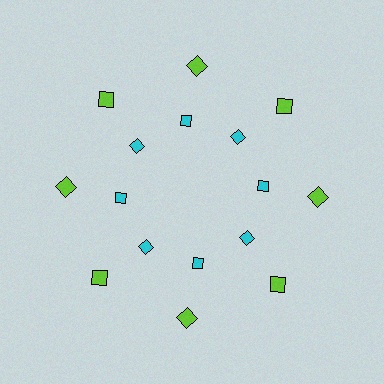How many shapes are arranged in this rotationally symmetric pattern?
There are 16 shapes, arranged in 8 groups of 2.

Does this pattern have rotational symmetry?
Yes, this pattern has 8-fold rotational symmetry. It looks the same after rotating 45 degrees around the center.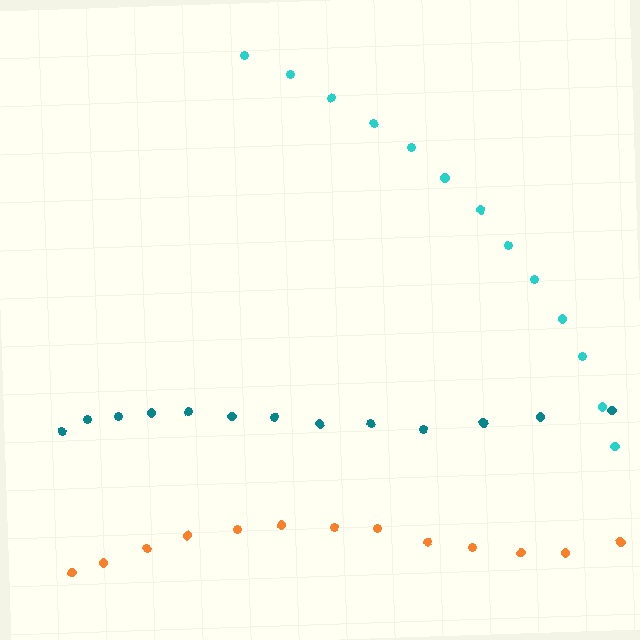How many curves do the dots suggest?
There are 3 distinct paths.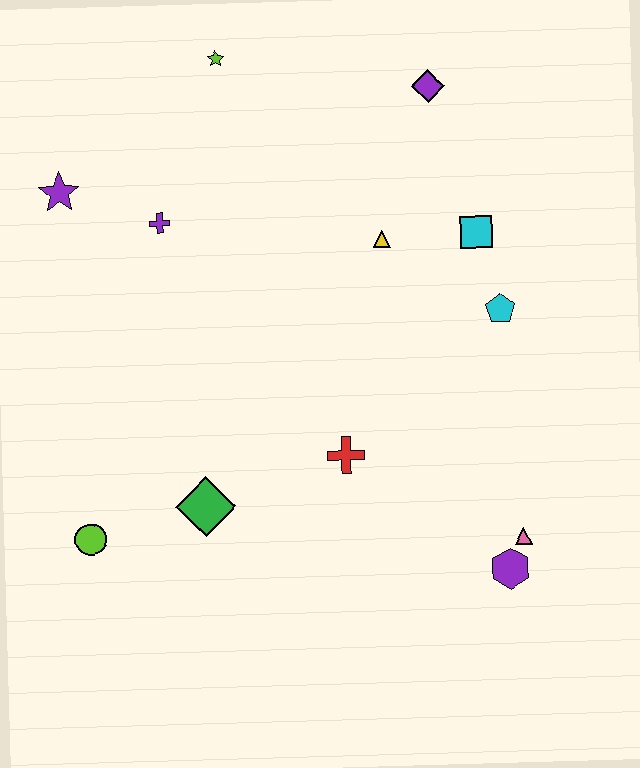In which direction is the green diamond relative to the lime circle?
The green diamond is to the right of the lime circle.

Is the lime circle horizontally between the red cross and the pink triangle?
No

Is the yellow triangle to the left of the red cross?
No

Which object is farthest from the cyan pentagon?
The lime circle is farthest from the cyan pentagon.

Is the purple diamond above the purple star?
Yes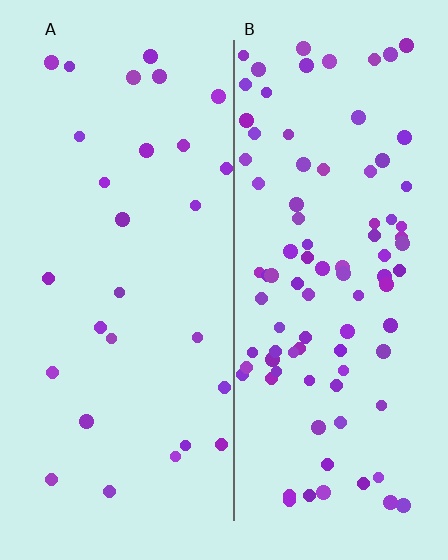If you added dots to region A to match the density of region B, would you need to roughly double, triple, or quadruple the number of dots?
Approximately triple.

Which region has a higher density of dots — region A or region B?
B (the right).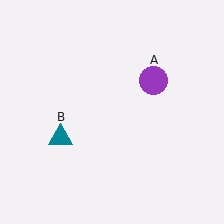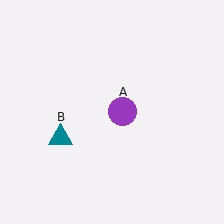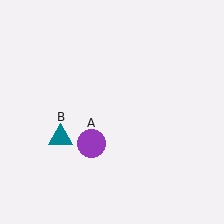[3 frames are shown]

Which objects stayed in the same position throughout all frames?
Teal triangle (object B) remained stationary.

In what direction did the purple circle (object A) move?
The purple circle (object A) moved down and to the left.